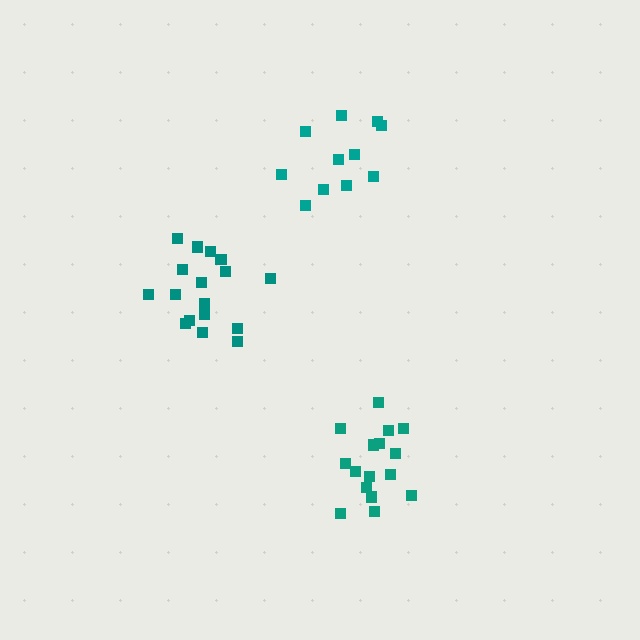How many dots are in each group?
Group 1: 16 dots, Group 2: 11 dots, Group 3: 17 dots (44 total).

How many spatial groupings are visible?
There are 3 spatial groupings.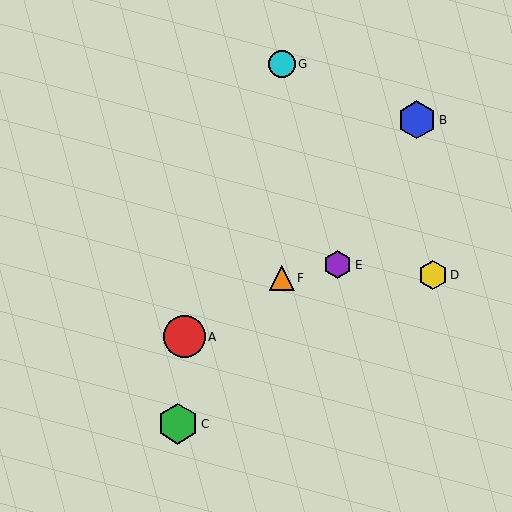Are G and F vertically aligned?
Yes, both are at x≈282.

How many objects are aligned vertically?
2 objects (F, G) are aligned vertically.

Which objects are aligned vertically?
Objects F, G are aligned vertically.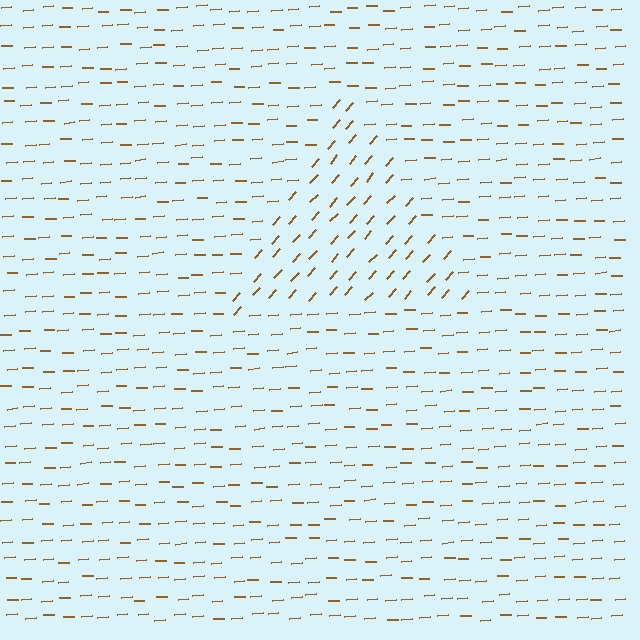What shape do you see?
I see a triangle.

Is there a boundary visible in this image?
Yes, there is a texture boundary formed by a change in line orientation.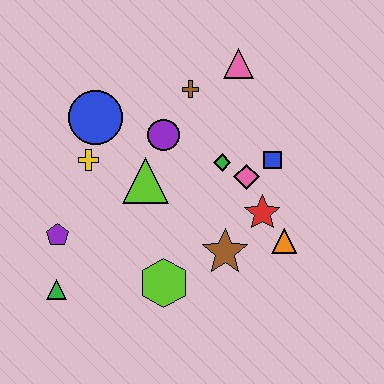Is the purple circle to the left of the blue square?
Yes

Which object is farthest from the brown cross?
The green triangle is farthest from the brown cross.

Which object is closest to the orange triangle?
The red star is closest to the orange triangle.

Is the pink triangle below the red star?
No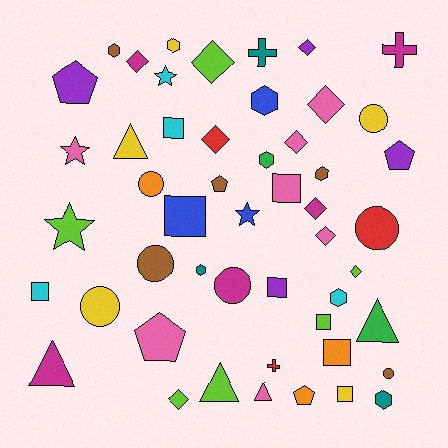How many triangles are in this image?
There are 5 triangles.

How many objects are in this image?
There are 50 objects.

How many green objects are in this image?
There are 2 green objects.